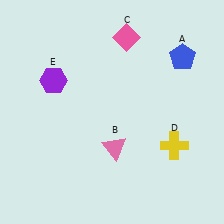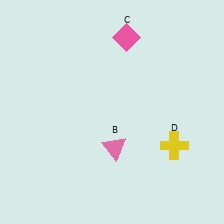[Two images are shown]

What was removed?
The purple hexagon (E), the blue pentagon (A) were removed in Image 2.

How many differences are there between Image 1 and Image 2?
There are 2 differences between the two images.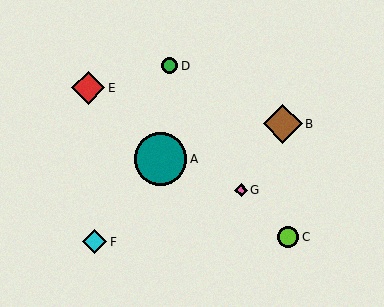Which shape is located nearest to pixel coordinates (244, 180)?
The pink diamond (labeled G) at (241, 190) is nearest to that location.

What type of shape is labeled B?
Shape B is a brown diamond.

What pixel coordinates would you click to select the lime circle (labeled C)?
Click at (288, 237) to select the lime circle C.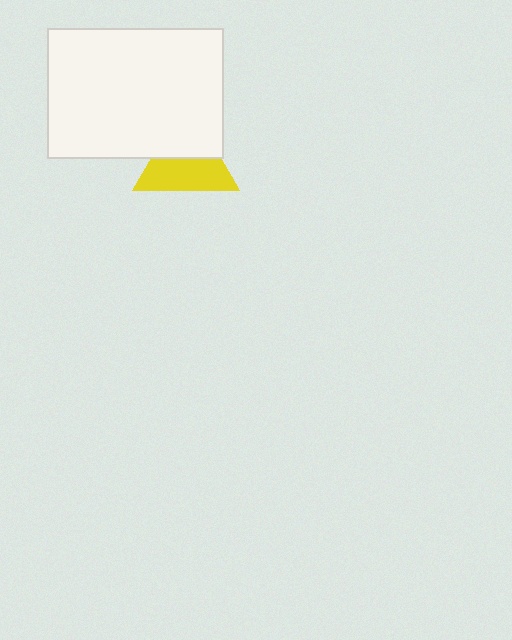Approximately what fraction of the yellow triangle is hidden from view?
Roughly 43% of the yellow triangle is hidden behind the white rectangle.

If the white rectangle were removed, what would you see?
You would see the complete yellow triangle.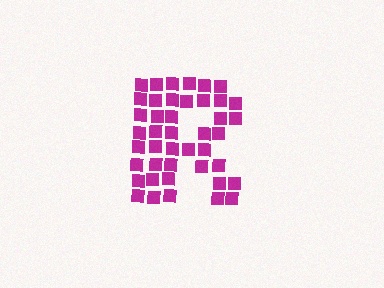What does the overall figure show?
The overall figure shows the letter R.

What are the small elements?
The small elements are squares.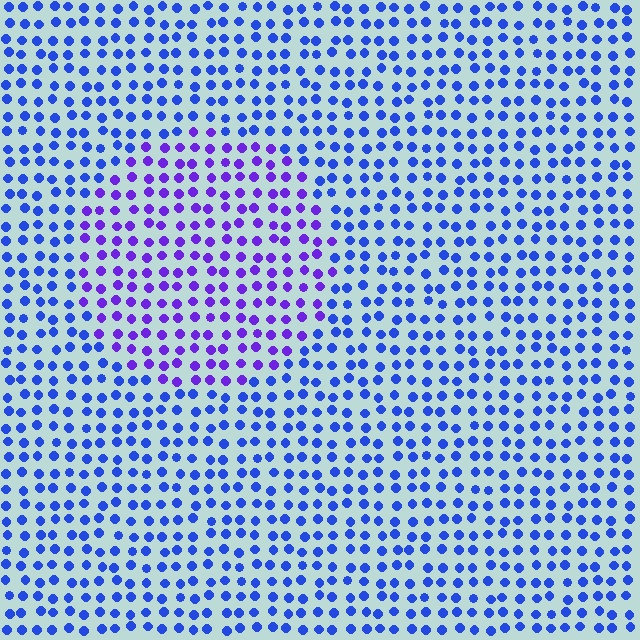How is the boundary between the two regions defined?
The boundary is defined purely by a slight shift in hue (about 36 degrees). Spacing, size, and orientation are identical on both sides.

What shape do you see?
I see a circle.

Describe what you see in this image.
The image is filled with small blue elements in a uniform arrangement. A circle-shaped region is visible where the elements are tinted to a slightly different hue, forming a subtle color boundary.